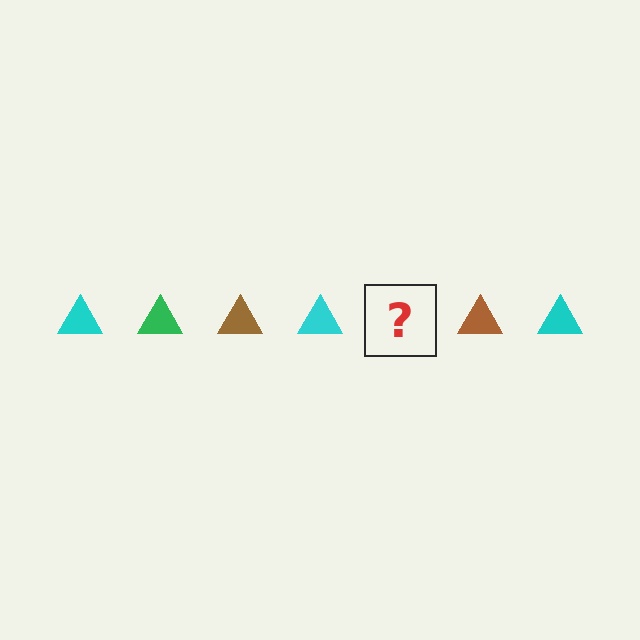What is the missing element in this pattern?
The missing element is a green triangle.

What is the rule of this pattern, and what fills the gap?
The rule is that the pattern cycles through cyan, green, brown triangles. The gap should be filled with a green triangle.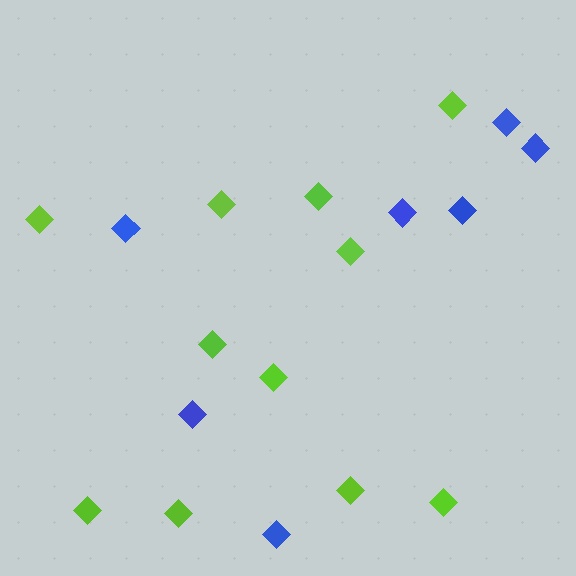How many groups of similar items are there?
There are 2 groups: one group of blue diamonds (7) and one group of lime diamonds (11).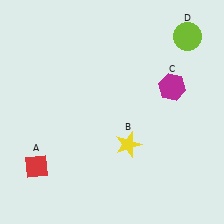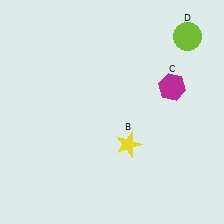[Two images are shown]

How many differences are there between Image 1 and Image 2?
There is 1 difference between the two images.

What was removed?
The red diamond (A) was removed in Image 2.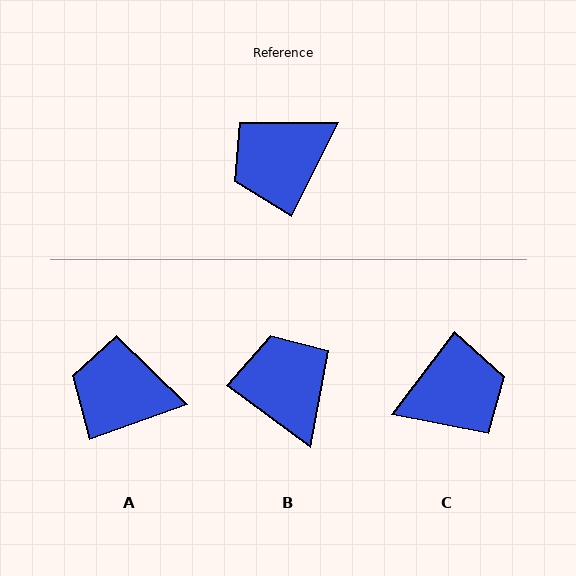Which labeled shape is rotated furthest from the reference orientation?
C, about 169 degrees away.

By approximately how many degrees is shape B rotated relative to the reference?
Approximately 100 degrees clockwise.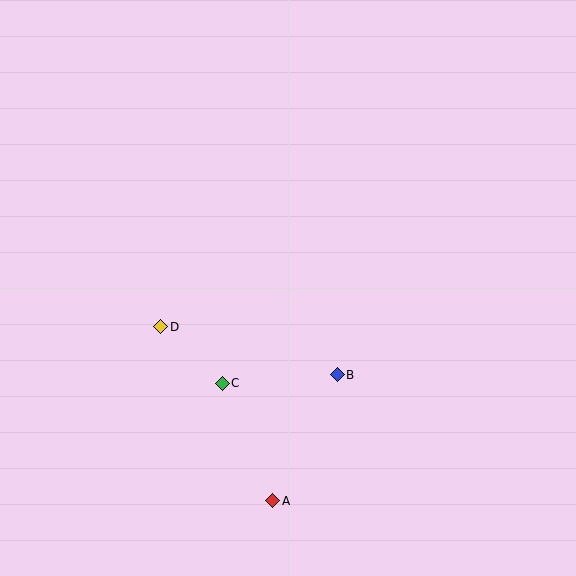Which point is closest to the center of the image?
Point B at (337, 375) is closest to the center.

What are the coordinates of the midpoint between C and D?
The midpoint between C and D is at (191, 355).